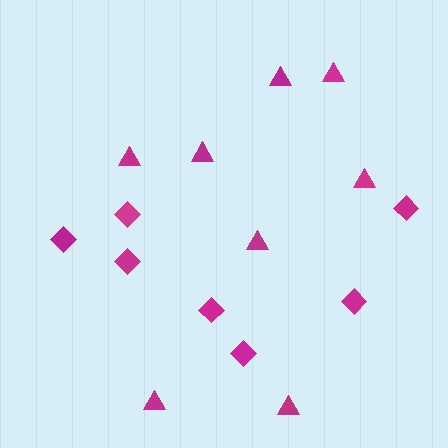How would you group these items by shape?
There are 2 groups: one group of triangles (8) and one group of diamonds (7).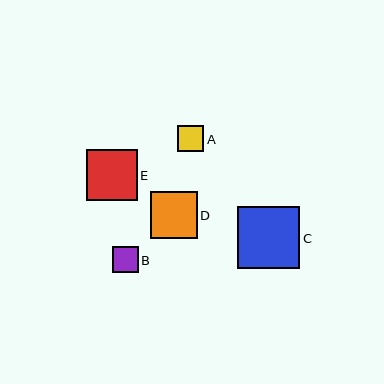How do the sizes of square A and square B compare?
Square A and square B are approximately the same size.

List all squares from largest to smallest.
From largest to smallest: C, E, D, A, B.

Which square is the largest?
Square C is the largest with a size of approximately 62 pixels.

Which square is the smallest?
Square B is the smallest with a size of approximately 26 pixels.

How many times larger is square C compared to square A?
Square C is approximately 2.4 times the size of square A.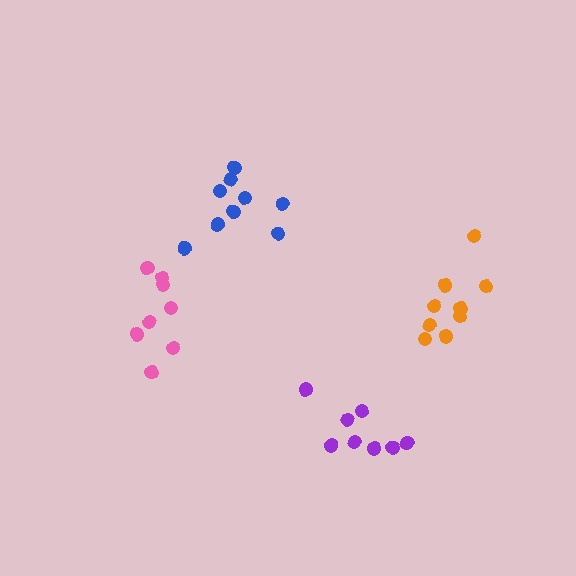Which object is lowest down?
The purple cluster is bottommost.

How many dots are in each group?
Group 1: 8 dots, Group 2: 9 dots, Group 3: 9 dots, Group 4: 8 dots (34 total).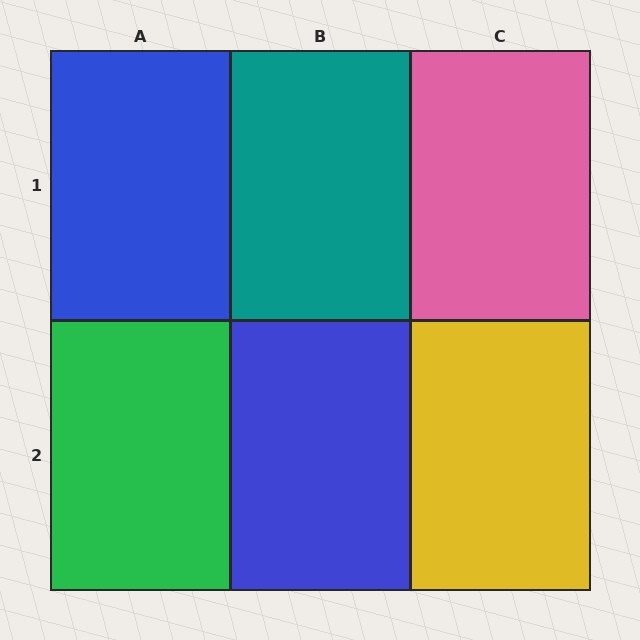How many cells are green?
1 cell is green.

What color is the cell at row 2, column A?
Green.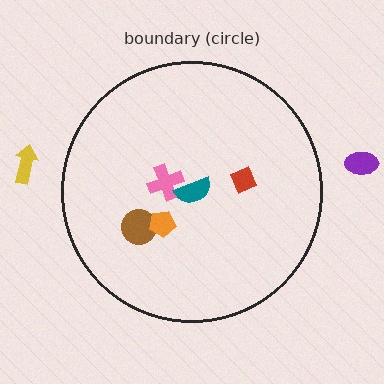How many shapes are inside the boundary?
5 inside, 2 outside.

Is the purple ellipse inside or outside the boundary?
Outside.